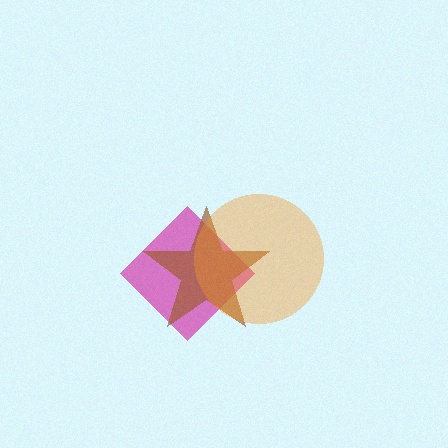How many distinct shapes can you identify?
There are 3 distinct shapes: a magenta diamond, a brown star, an orange circle.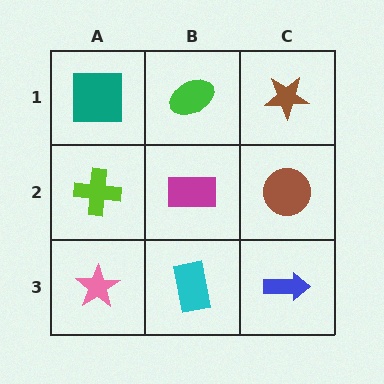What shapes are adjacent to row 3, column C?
A brown circle (row 2, column C), a cyan rectangle (row 3, column B).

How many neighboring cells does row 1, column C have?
2.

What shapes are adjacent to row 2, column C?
A brown star (row 1, column C), a blue arrow (row 3, column C), a magenta rectangle (row 2, column B).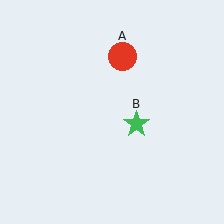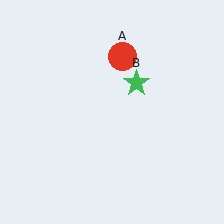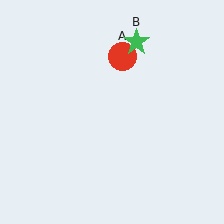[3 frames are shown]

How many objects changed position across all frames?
1 object changed position: green star (object B).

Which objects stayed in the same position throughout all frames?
Red circle (object A) remained stationary.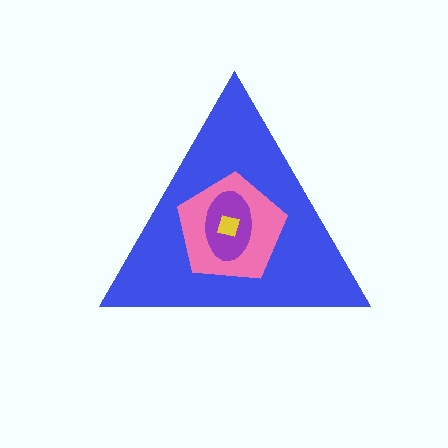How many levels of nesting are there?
4.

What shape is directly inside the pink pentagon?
The purple ellipse.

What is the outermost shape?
The blue triangle.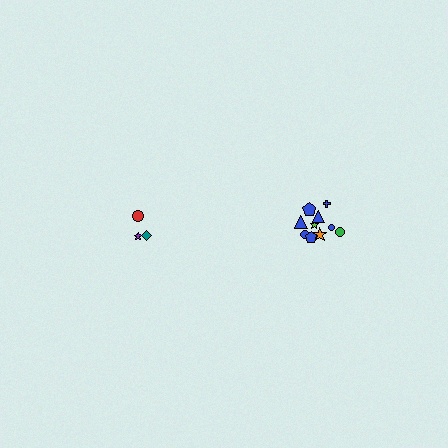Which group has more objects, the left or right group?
The right group.